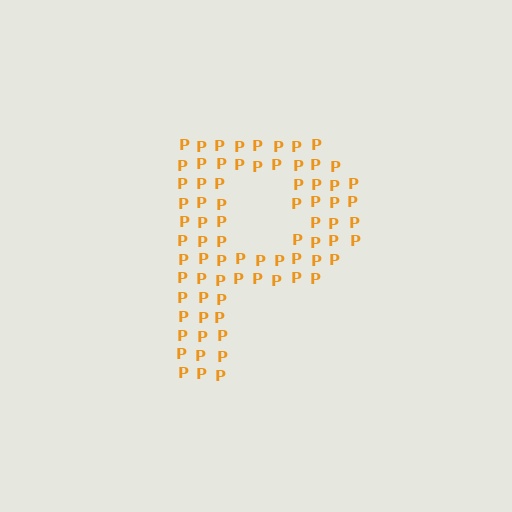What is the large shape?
The large shape is the letter P.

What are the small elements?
The small elements are letter P's.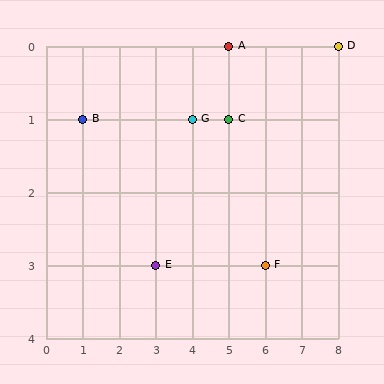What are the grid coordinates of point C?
Point C is at grid coordinates (5, 1).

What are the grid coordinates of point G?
Point G is at grid coordinates (4, 1).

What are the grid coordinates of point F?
Point F is at grid coordinates (6, 3).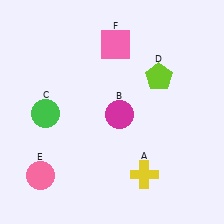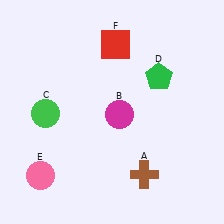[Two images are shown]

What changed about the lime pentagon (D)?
In Image 1, D is lime. In Image 2, it changed to green.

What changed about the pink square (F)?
In Image 1, F is pink. In Image 2, it changed to red.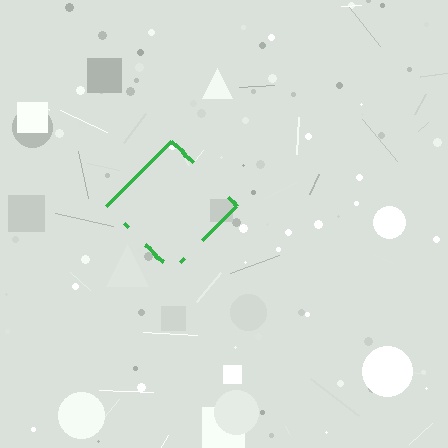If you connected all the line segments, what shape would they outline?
They would outline a diamond.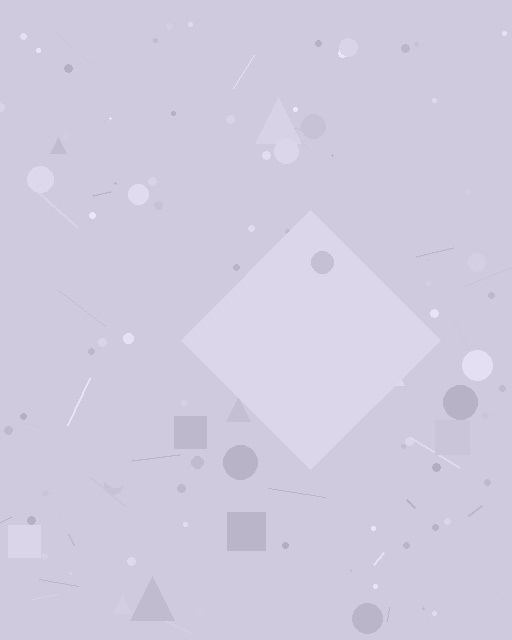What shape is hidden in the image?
A diamond is hidden in the image.